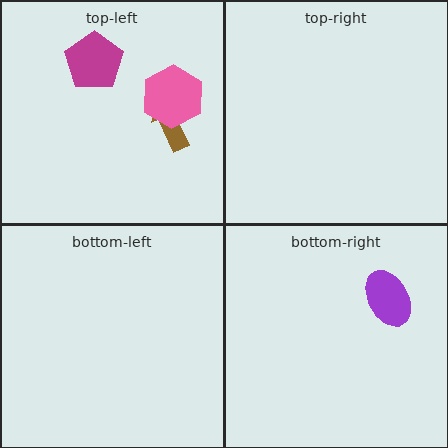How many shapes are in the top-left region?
3.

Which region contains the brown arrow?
The top-left region.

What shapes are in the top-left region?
The magenta pentagon, the brown arrow, the pink hexagon.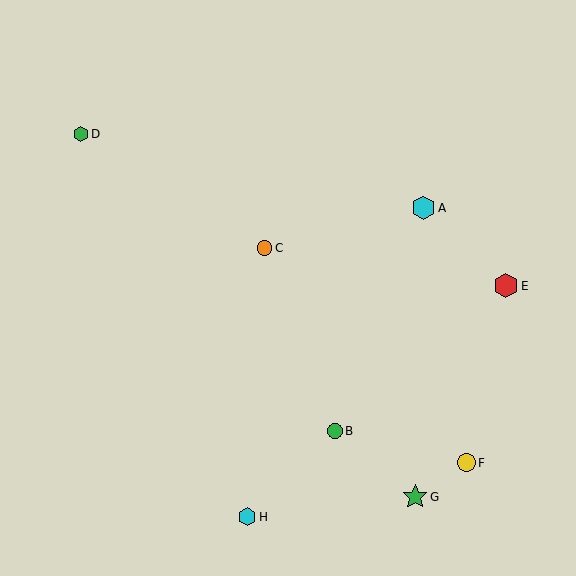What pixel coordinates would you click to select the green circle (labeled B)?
Click at (335, 431) to select the green circle B.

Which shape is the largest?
The green star (labeled G) is the largest.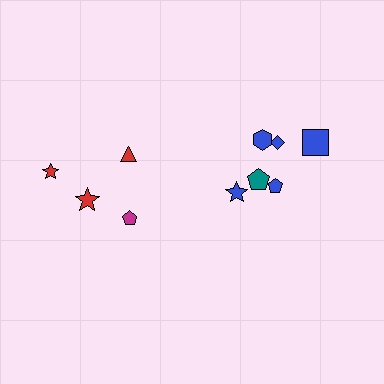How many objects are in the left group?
There are 4 objects.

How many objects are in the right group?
There are 6 objects.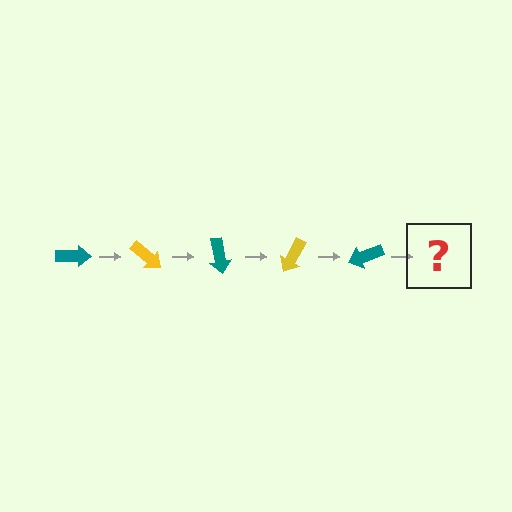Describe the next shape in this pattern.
It should be a yellow arrow, rotated 200 degrees from the start.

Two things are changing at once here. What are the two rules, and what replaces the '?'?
The two rules are that it rotates 40 degrees each step and the color cycles through teal and yellow. The '?' should be a yellow arrow, rotated 200 degrees from the start.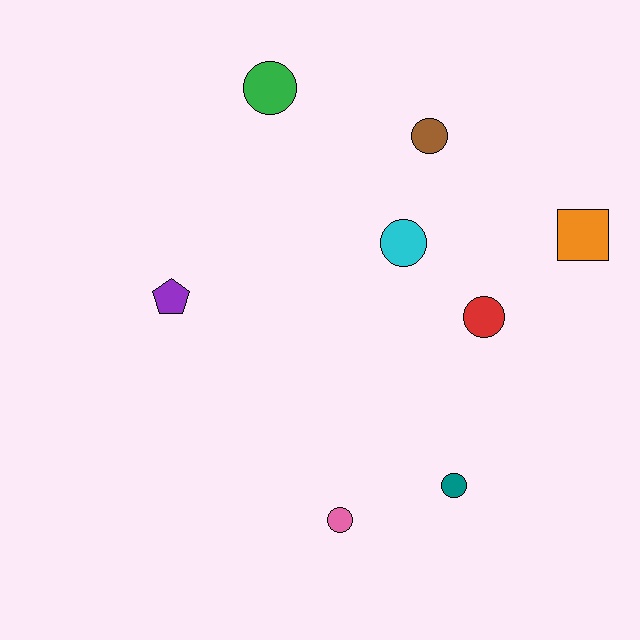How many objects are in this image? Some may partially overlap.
There are 8 objects.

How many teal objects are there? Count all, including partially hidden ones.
There is 1 teal object.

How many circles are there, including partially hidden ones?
There are 6 circles.